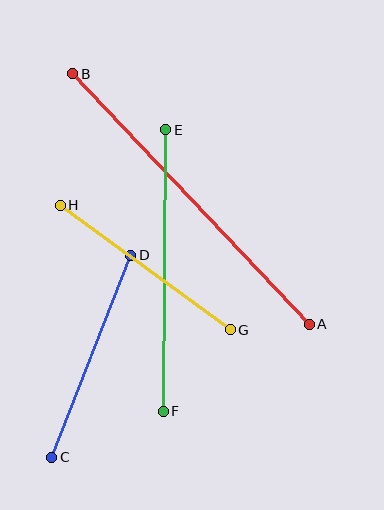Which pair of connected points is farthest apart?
Points A and B are farthest apart.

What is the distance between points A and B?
The distance is approximately 344 pixels.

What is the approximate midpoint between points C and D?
The midpoint is at approximately (91, 356) pixels.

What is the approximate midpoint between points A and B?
The midpoint is at approximately (191, 199) pixels.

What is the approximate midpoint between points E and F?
The midpoint is at approximately (165, 271) pixels.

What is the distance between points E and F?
The distance is approximately 282 pixels.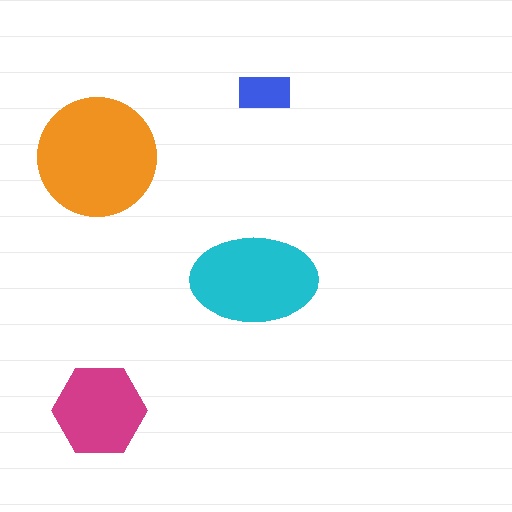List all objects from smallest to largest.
The blue rectangle, the magenta hexagon, the cyan ellipse, the orange circle.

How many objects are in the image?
There are 4 objects in the image.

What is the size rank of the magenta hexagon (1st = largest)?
3rd.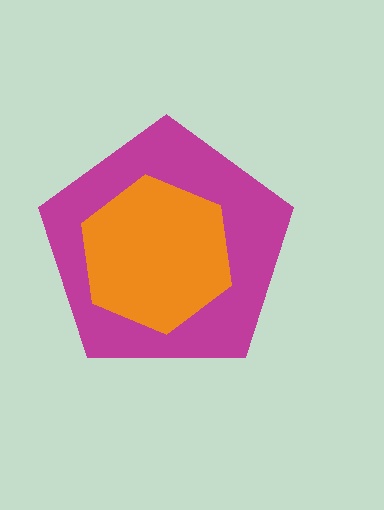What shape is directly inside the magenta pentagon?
The orange hexagon.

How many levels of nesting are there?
2.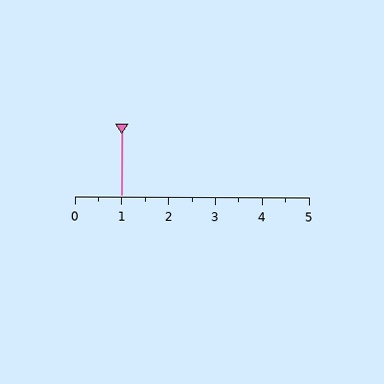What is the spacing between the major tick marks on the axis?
The major ticks are spaced 1 apart.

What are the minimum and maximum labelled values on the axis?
The axis runs from 0 to 5.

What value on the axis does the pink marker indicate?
The marker indicates approximately 1.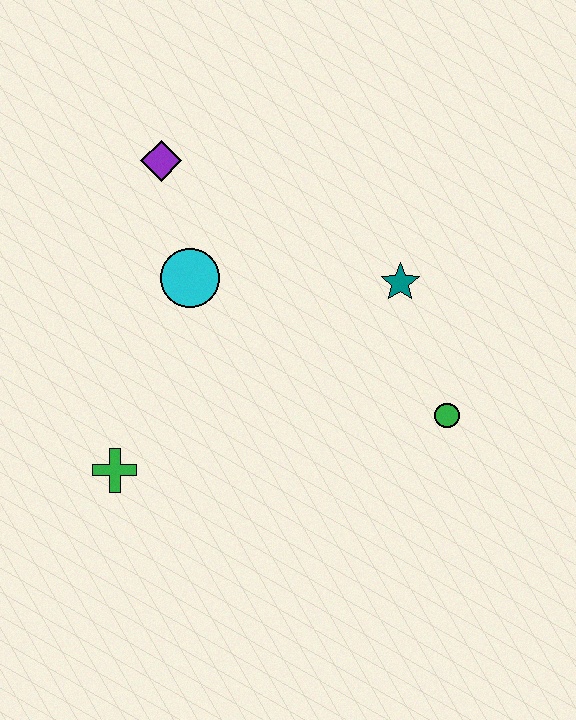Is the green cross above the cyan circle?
No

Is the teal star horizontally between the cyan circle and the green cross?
No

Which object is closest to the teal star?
The green circle is closest to the teal star.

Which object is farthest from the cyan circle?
The green circle is farthest from the cyan circle.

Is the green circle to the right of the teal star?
Yes